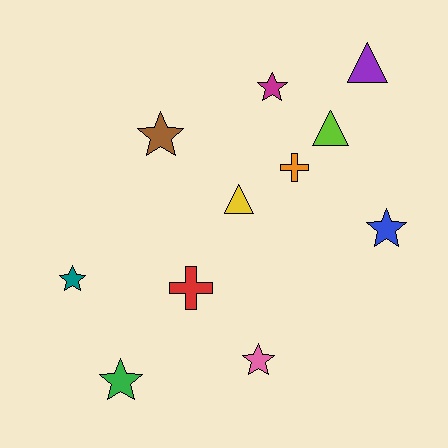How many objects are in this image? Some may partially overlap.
There are 11 objects.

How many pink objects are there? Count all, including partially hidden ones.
There is 1 pink object.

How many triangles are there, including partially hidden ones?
There are 3 triangles.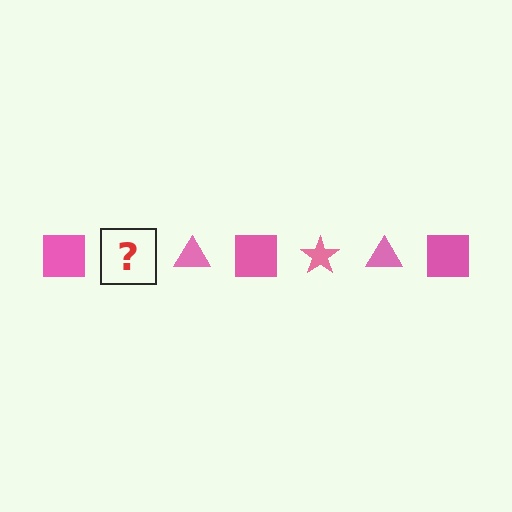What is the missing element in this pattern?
The missing element is a pink star.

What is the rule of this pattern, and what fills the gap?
The rule is that the pattern cycles through square, star, triangle shapes in pink. The gap should be filled with a pink star.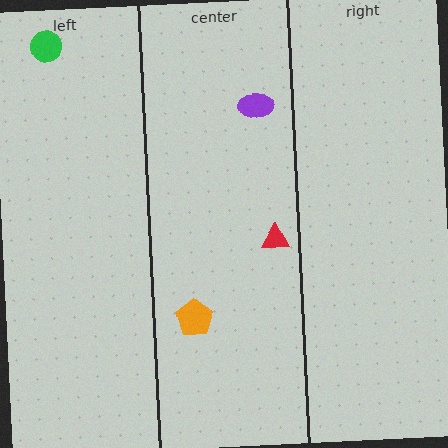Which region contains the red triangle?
The center region.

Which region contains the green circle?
The left region.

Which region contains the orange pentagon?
The center region.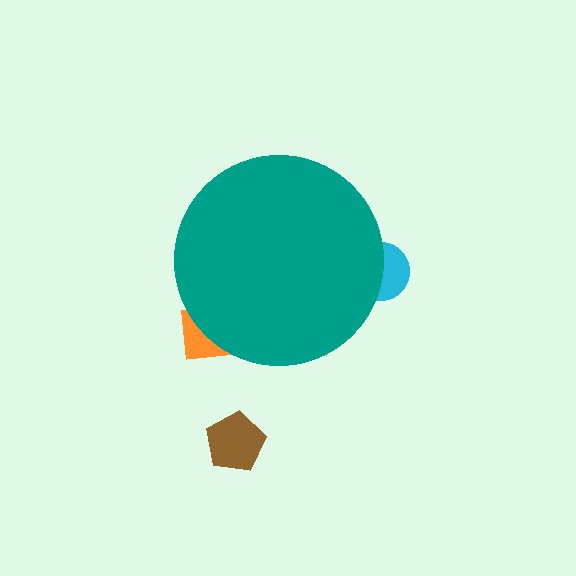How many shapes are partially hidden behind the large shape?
2 shapes are partially hidden.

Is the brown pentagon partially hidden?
No, the brown pentagon is fully visible.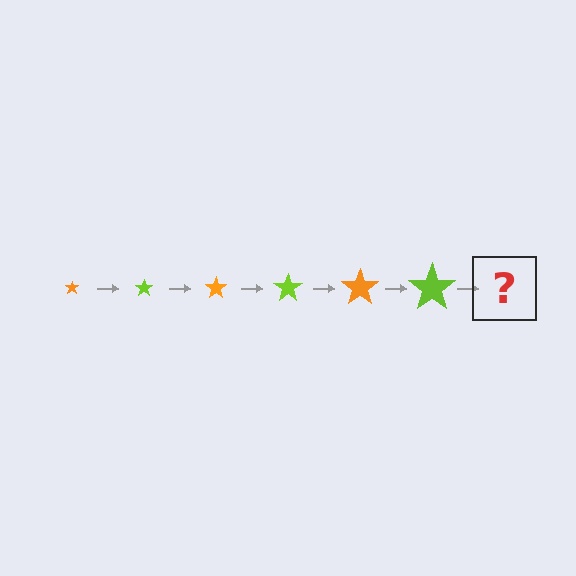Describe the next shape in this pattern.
It should be an orange star, larger than the previous one.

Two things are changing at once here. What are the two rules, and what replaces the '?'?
The two rules are that the star grows larger each step and the color cycles through orange and lime. The '?' should be an orange star, larger than the previous one.